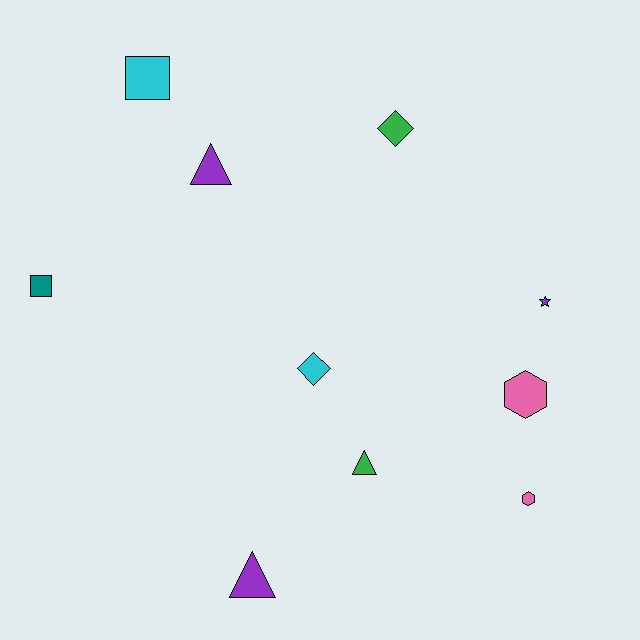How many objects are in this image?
There are 10 objects.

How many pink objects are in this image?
There are 2 pink objects.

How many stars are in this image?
There is 1 star.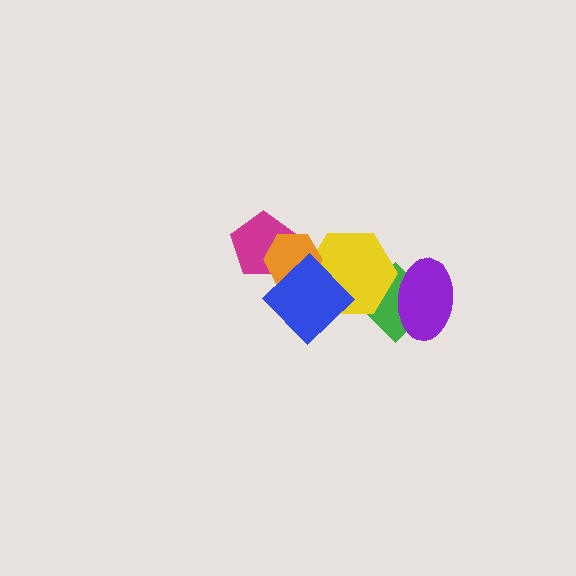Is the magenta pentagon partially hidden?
Yes, it is partially covered by another shape.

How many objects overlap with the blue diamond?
3 objects overlap with the blue diamond.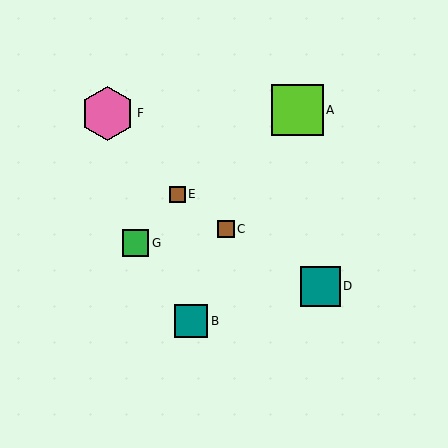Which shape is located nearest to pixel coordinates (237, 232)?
The brown square (labeled C) at (226, 229) is nearest to that location.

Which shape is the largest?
The pink hexagon (labeled F) is the largest.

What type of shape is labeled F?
Shape F is a pink hexagon.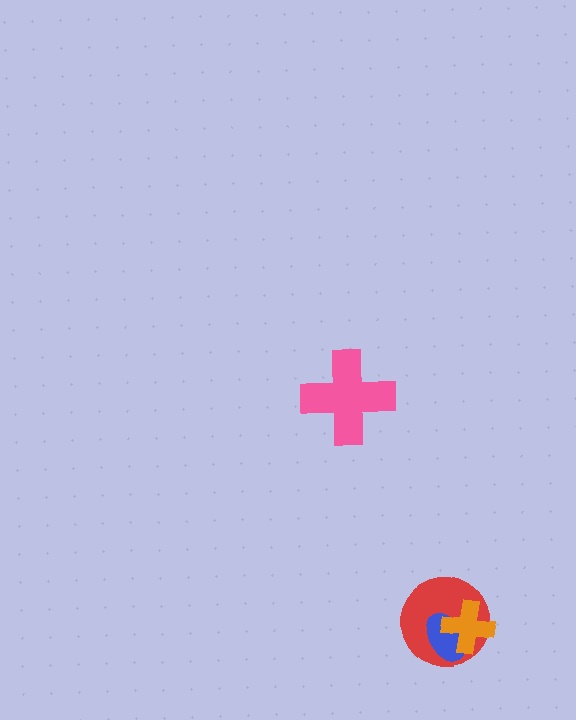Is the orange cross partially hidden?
No, no other shape covers it.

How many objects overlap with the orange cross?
2 objects overlap with the orange cross.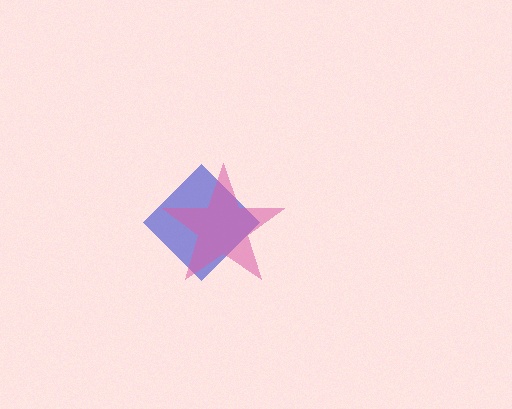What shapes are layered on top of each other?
The layered shapes are: a blue diamond, a pink star.